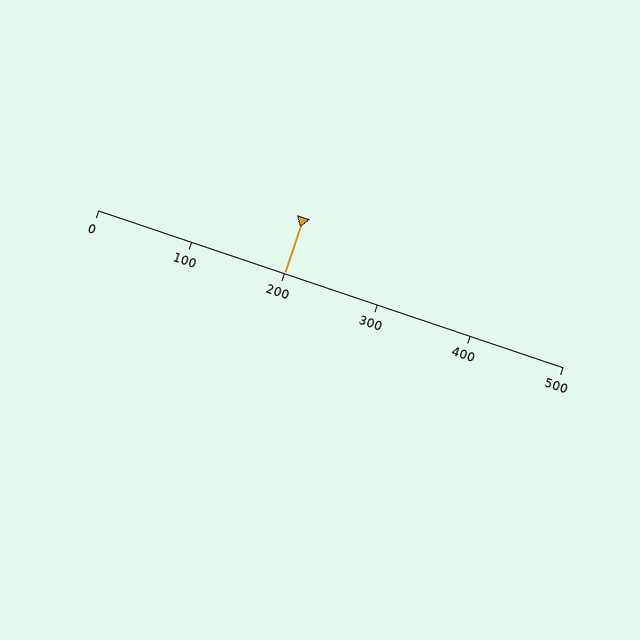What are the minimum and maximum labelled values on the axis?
The axis runs from 0 to 500.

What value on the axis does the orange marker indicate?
The marker indicates approximately 200.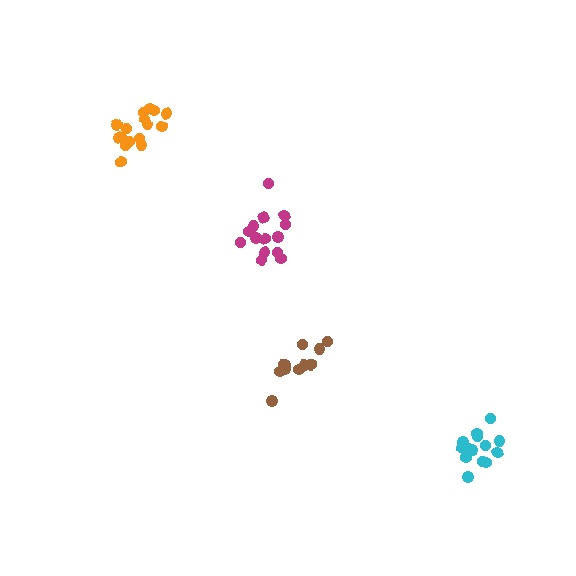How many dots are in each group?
Group 1: 14 dots, Group 2: 16 dots, Group 3: 12 dots, Group 4: 14 dots (56 total).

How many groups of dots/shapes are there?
There are 4 groups.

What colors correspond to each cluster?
The clusters are colored: cyan, orange, brown, magenta.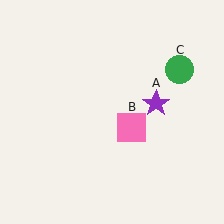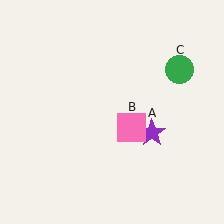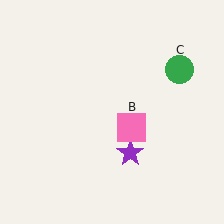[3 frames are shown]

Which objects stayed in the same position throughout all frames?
Pink square (object B) and green circle (object C) remained stationary.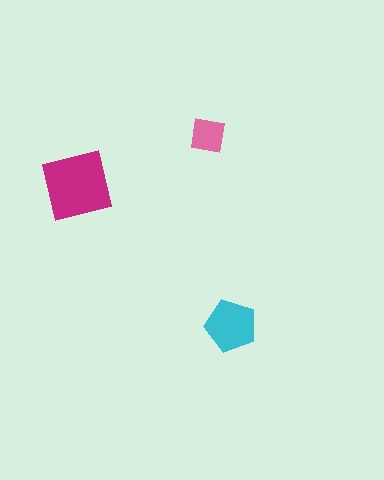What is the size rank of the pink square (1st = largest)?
3rd.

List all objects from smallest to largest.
The pink square, the cyan pentagon, the magenta square.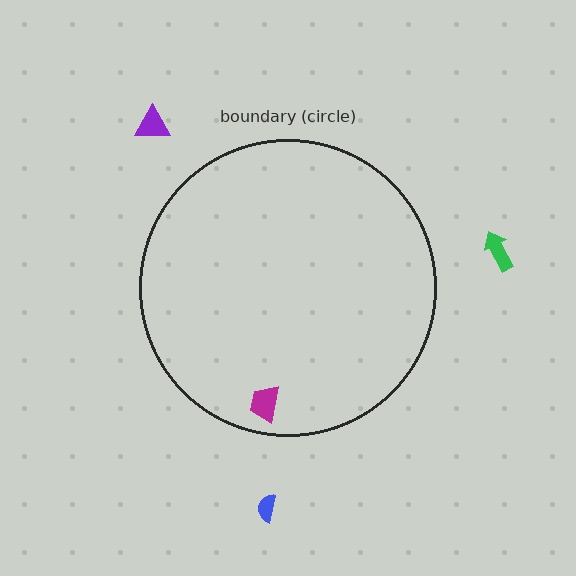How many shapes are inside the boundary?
1 inside, 3 outside.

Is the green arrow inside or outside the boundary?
Outside.